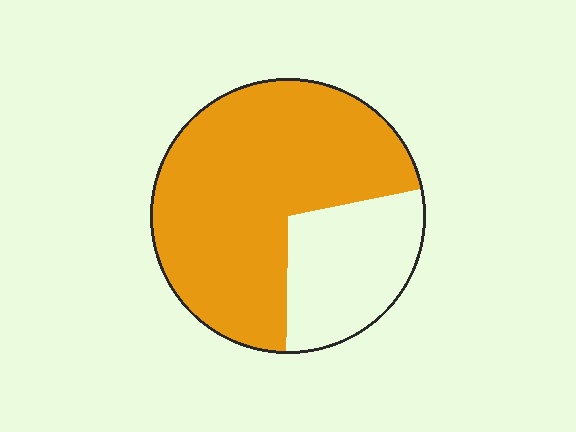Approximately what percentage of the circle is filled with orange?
Approximately 70%.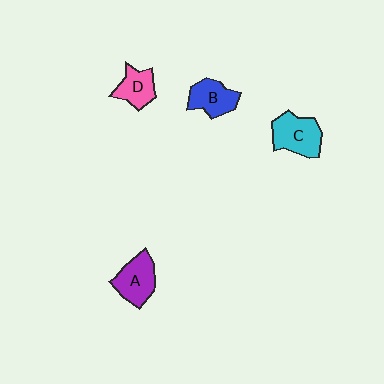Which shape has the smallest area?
Shape D (pink).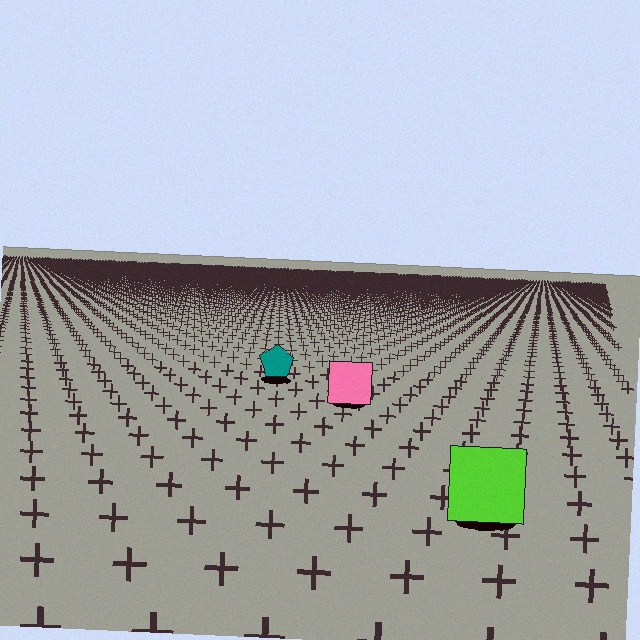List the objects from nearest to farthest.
From nearest to farthest: the lime square, the pink square, the teal pentagon.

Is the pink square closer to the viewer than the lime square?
No. The lime square is closer — you can tell from the texture gradient: the ground texture is coarser near it.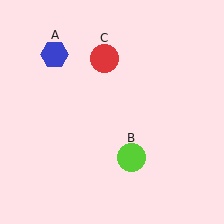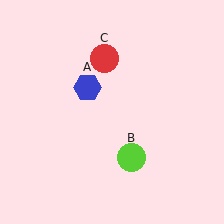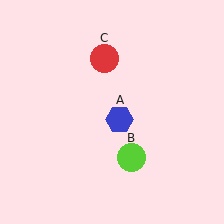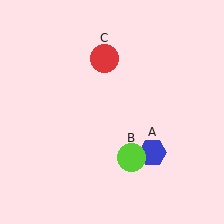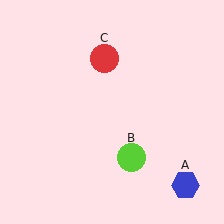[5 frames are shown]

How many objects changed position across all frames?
1 object changed position: blue hexagon (object A).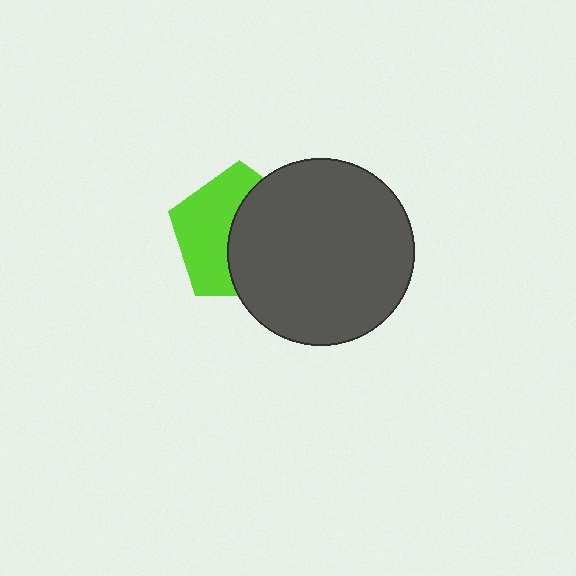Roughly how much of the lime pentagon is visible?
About half of it is visible (roughly 48%).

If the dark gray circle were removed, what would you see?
You would see the complete lime pentagon.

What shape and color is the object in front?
The object in front is a dark gray circle.